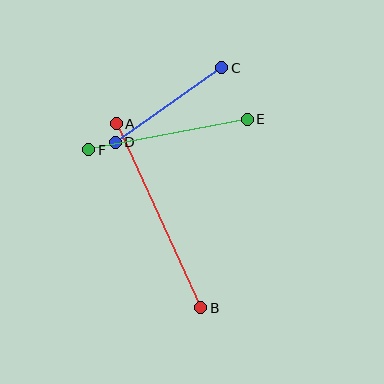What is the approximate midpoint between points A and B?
The midpoint is at approximately (159, 216) pixels.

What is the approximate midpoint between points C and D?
The midpoint is at approximately (168, 105) pixels.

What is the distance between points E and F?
The distance is approximately 162 pixels.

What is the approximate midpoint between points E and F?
The midpoint is at approximately (168, 134) pixels.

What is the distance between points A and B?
The distance is approximately 202 pixels.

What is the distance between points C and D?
The distance is approximately 130 pixels.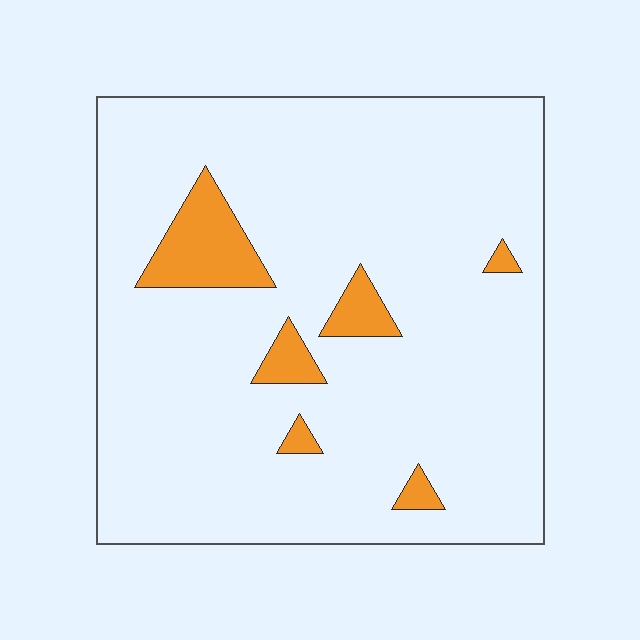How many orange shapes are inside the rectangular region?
6.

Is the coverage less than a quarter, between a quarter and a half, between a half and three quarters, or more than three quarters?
Less than a quarter.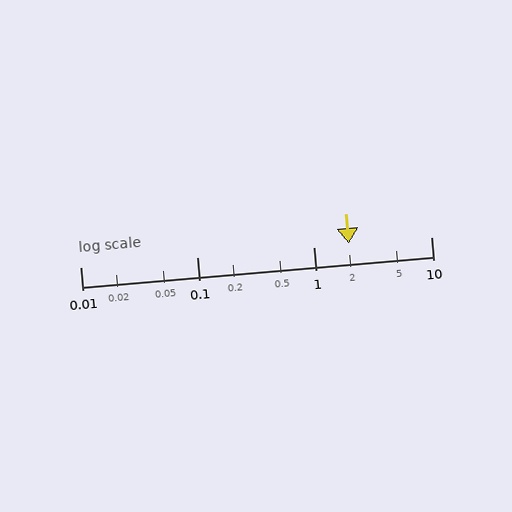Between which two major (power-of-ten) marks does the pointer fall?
The pointer is between 1 and 10.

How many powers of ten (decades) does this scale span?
The scale spans 3 decades, from 0.01 to 10.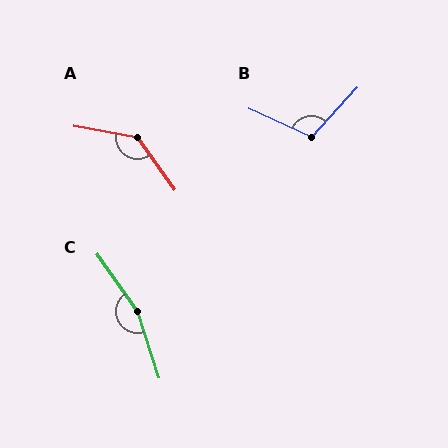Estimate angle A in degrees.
Approximately 135 degrees.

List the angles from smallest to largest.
B (109°), A (135°), C (162°).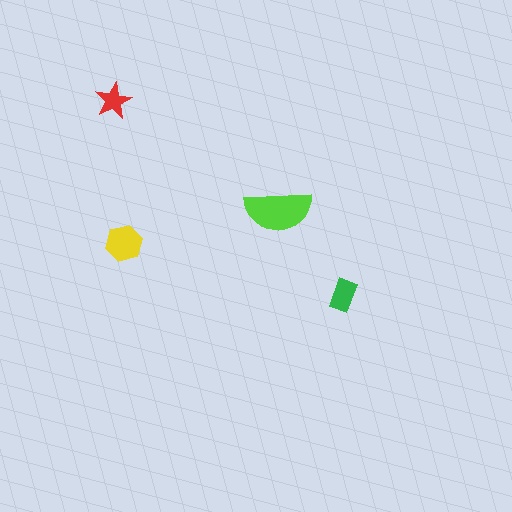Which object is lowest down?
The green rectangle is bottommost.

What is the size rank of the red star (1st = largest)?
4th.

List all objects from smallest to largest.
The red star, the green rectangle, the yellow hexagon, the lime semicircle.